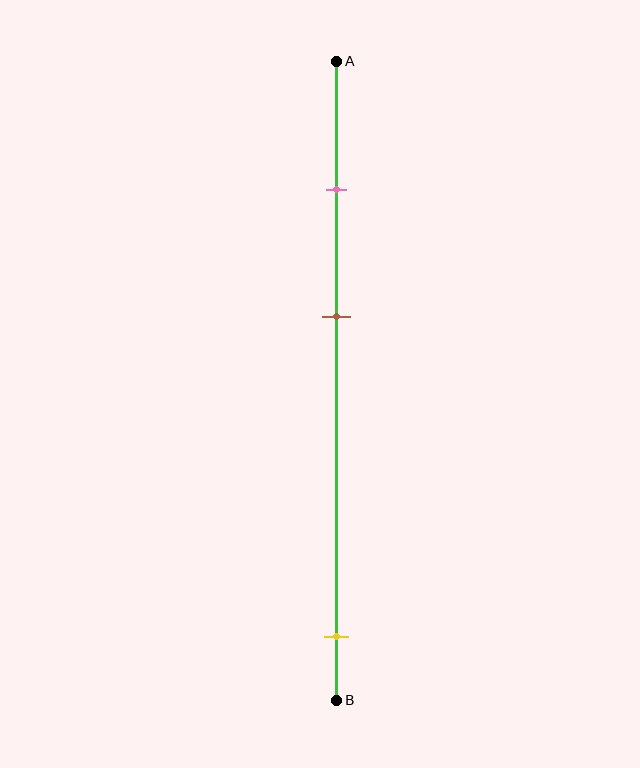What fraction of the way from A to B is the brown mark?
The brown mark is approximately 40% (0.4) of the way from A to B.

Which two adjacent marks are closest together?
The pink and brown marks are the closest adjacent pair.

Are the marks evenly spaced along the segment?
No, the marks are not evenly spaced.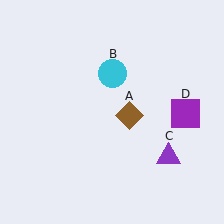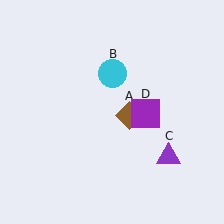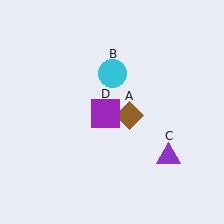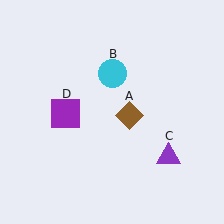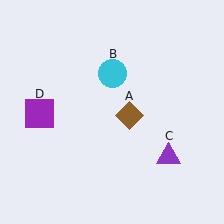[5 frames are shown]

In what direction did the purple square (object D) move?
The purple square (object D) moved left.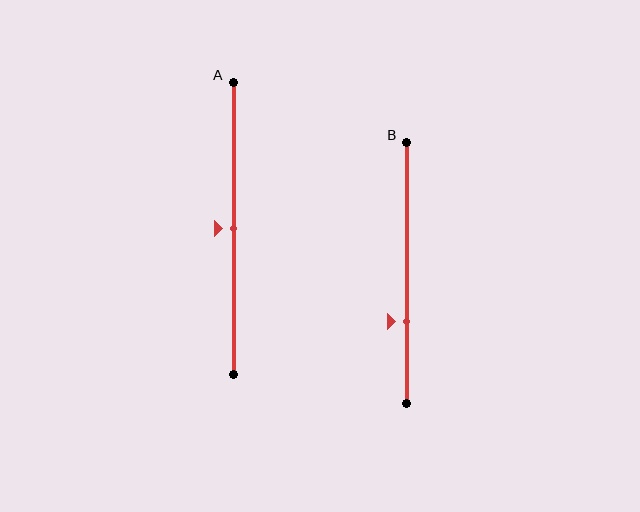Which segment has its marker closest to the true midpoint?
Segment A has its marker closest to the true midpoint.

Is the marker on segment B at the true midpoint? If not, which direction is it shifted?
No, the marker on segment B is shifted downward by about 19% of the segment length.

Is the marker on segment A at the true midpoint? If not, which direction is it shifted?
Yes, the marker on segment A is at the true midpoint.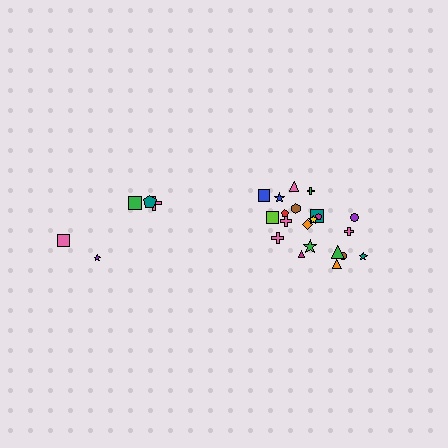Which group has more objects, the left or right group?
The right group.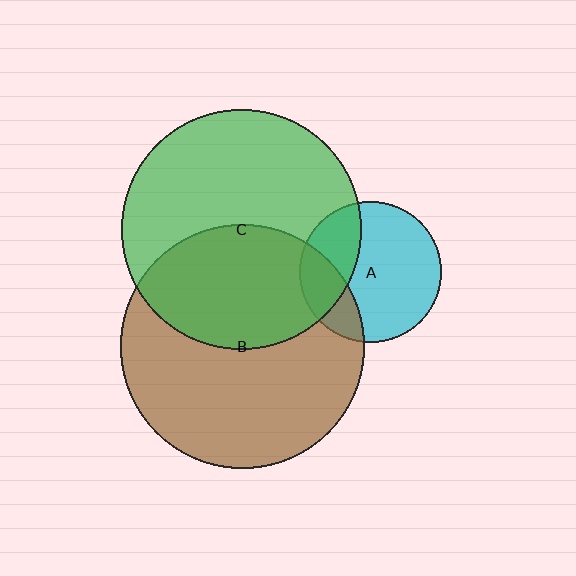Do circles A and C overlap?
Yes.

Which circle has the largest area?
Circle B (brown).